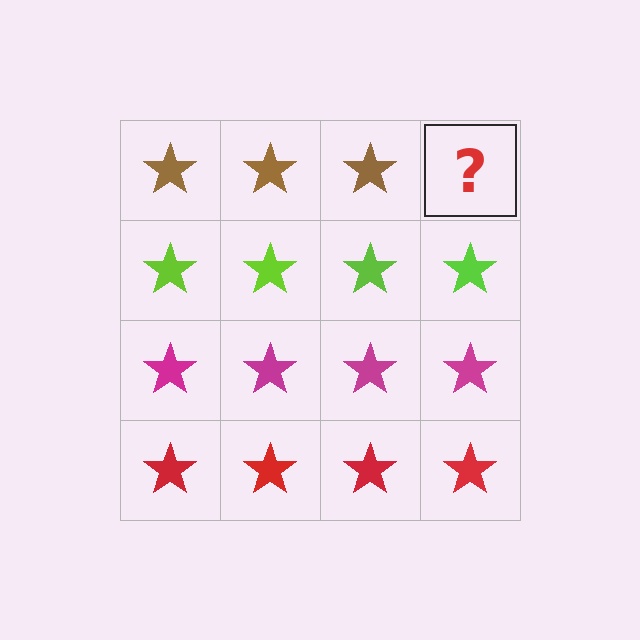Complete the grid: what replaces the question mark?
The question mark should be replaced with a brown star.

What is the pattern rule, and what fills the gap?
The rule is that each row has a consistent color. The gap should be filled with a brown star.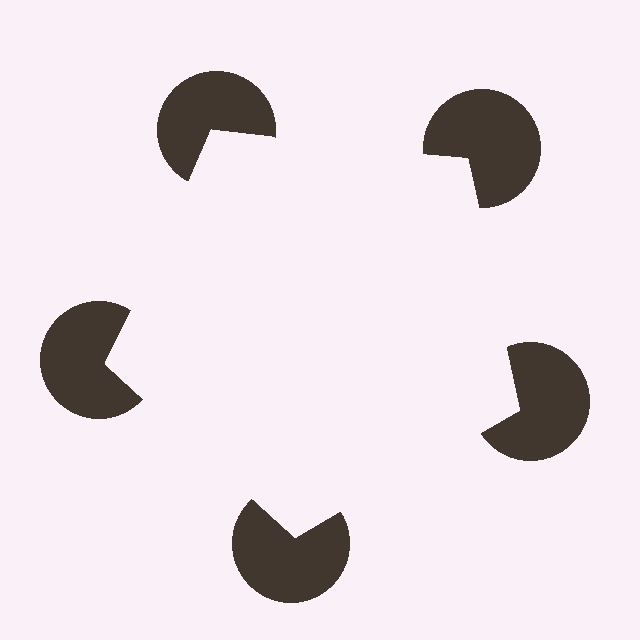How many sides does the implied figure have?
5 sides.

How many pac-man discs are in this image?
There are 5 — one at each vertex of the illusory pentagon.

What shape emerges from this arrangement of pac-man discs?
An illusory pentagon — its edges are inferred from the aligned wedge cuts in the pac-man discs, not physically drawn.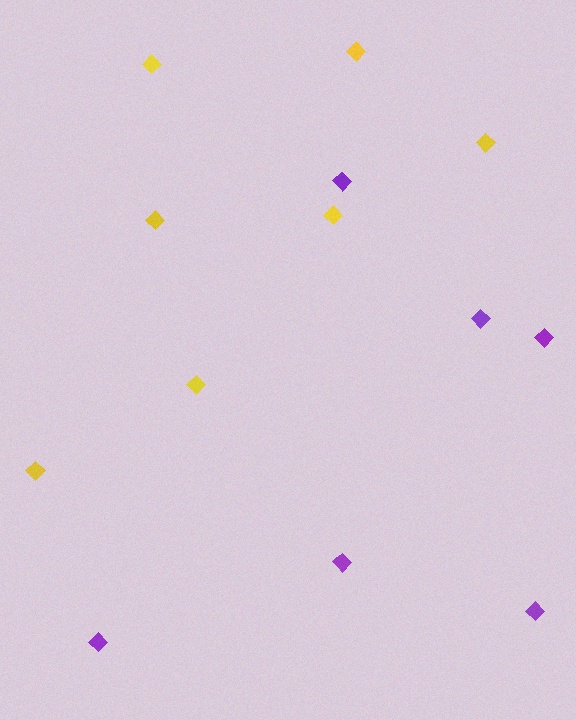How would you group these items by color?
There are 2 groups: one group of purple diamonds (6) and one group of yellow diamonds (7).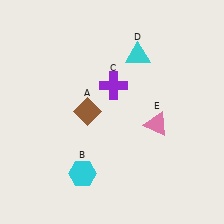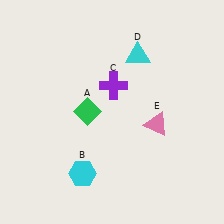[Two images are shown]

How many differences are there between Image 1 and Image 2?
There is 1 difference between the two images.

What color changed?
The diamond (A) changed from brown in Image 1 to green in Image 2.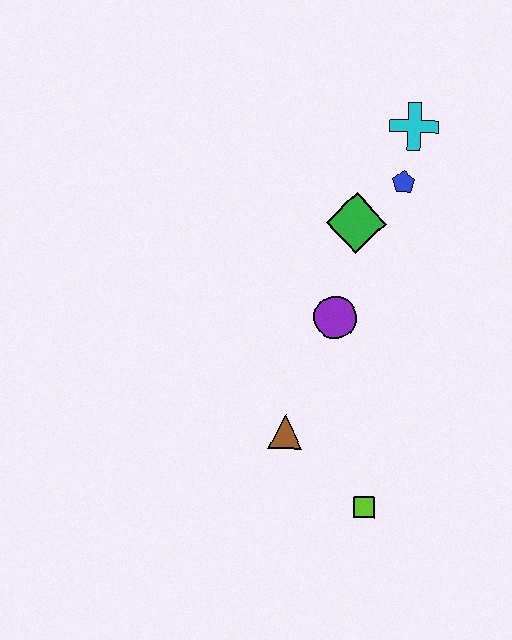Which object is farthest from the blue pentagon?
The lime square is farthest from the blue pentagon.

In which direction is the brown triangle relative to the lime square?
The brown triangle is to the left of the lime square.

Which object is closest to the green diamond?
The blue pentagon is closest to the green diamond.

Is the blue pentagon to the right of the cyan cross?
No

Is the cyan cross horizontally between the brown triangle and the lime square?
No